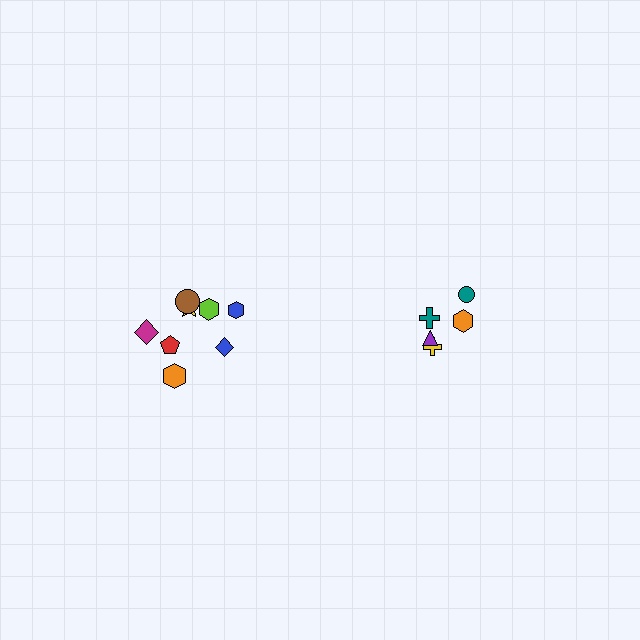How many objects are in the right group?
There are 5 objects.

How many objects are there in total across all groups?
There are 13 objects.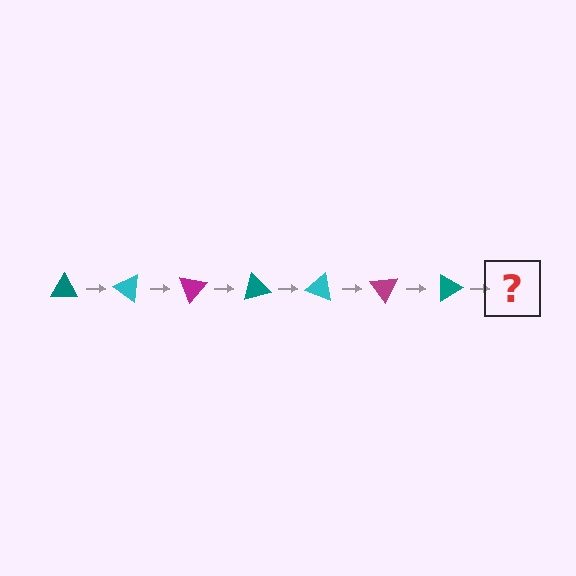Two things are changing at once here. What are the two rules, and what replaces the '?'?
The two rules are that it rotates 35 degrees each step and the color cycles through teal, cyan, and magenta. The '?' should be a cyan triangle, rotated 245 degrees from the start.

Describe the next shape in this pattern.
It should be a cyan triangle, rotated 245 degrees from the start.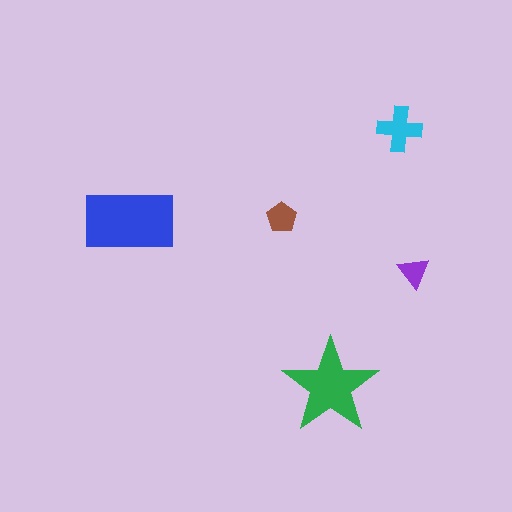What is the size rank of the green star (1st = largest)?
2nd.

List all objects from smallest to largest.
The purple triangle, the brown pentagon, the cyan cross, the green star, the blue rectangle.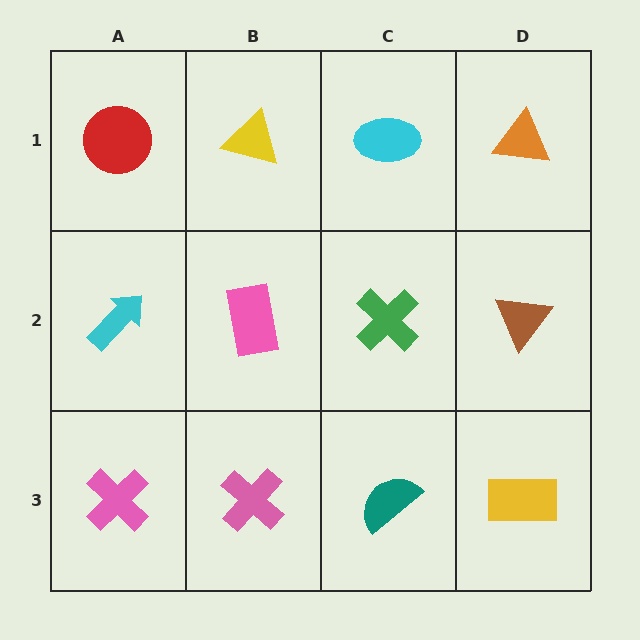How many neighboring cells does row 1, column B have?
3.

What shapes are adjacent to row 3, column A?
A cyan arrow (row 2, column A), a pink cross (row 3, column B).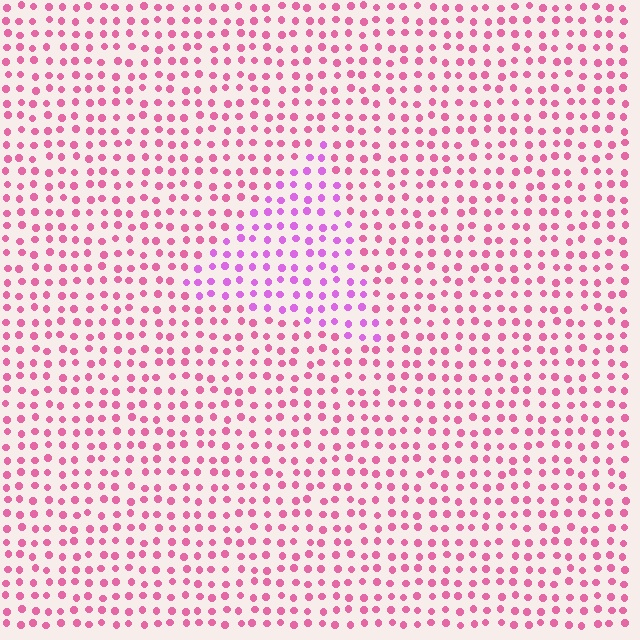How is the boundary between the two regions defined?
The boundary is defined purely by a slight shift in hue (about 35 degrees). Spacing, size, and orientation are identical on both sides.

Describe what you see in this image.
The image is filled with small pink elements in a uniform arrangement. A triangle-shaped region is visible where the elements are tinted to a slightly different hue, forming a subtle color boundary.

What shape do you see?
I see a triangle.